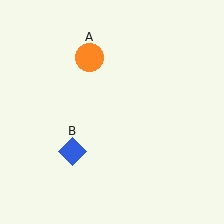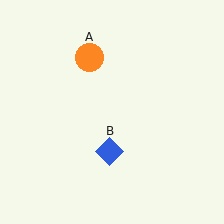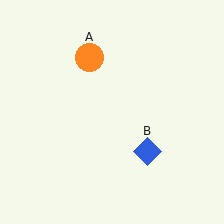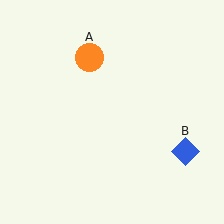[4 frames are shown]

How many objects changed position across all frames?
1 object changed position: blue diamond (object B).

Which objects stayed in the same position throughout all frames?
Orange circle (object A) remained stationary.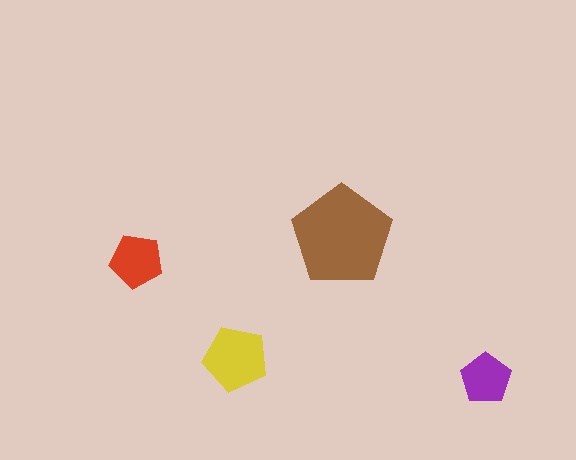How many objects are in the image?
There are 4 objects in the image.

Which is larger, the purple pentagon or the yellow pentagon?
The yellow one.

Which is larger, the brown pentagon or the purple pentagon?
The brown one.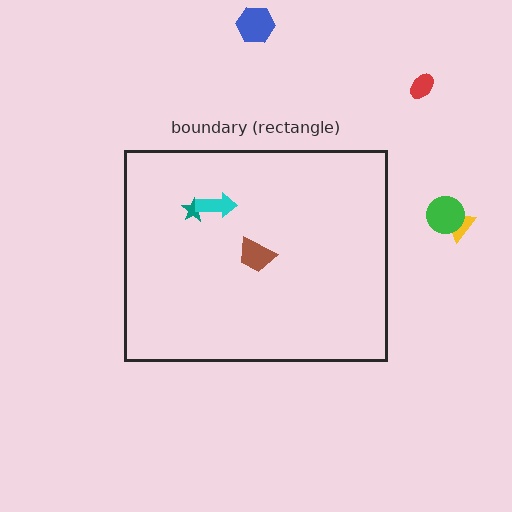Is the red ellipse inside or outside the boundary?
Outside.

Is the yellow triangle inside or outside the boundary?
Outside.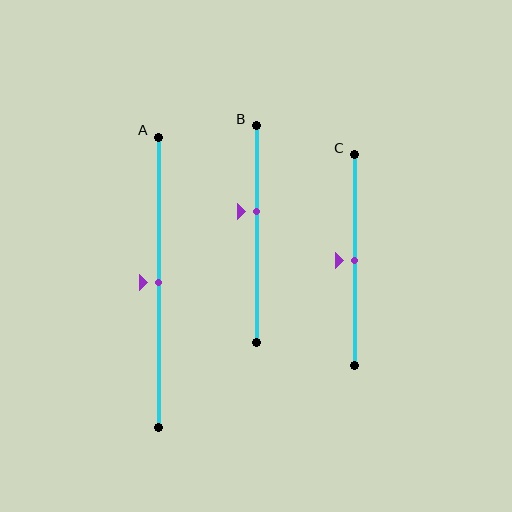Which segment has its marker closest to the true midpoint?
Segment A has its marker closest to the true midpoint.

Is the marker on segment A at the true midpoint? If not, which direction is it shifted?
Yes, the marker on segment A is at the true midpoint.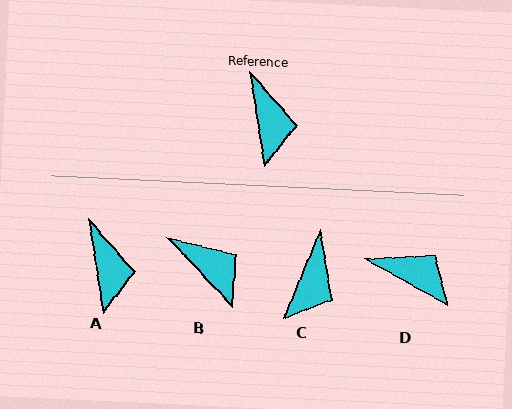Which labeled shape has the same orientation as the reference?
A.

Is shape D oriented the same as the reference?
No, it is off by about 52 degrees.